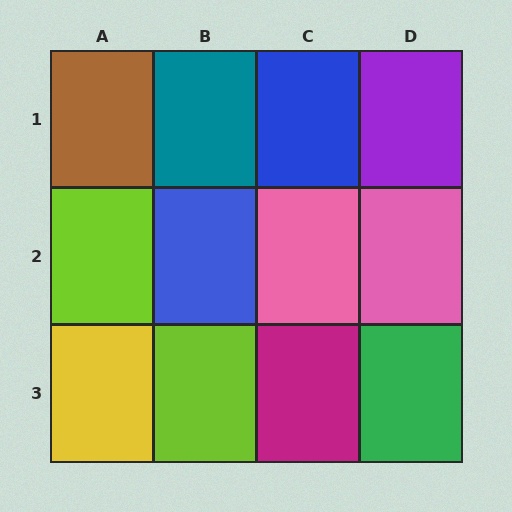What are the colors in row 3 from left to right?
Yellow, lime, magenta, green.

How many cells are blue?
2 cells are blue.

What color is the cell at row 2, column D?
Pink.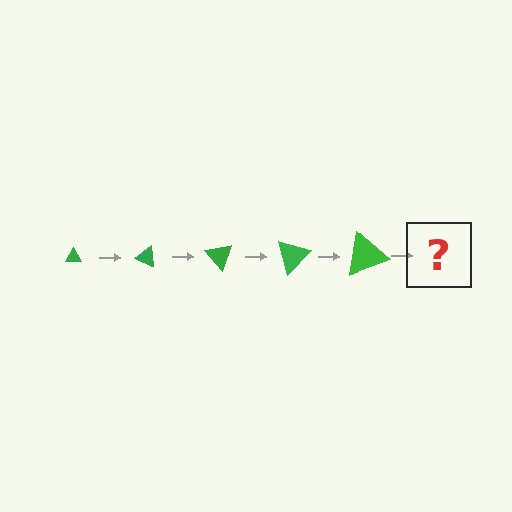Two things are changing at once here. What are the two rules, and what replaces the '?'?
The two rules are that the triangle grows larger each step and it rotates 25 degrees each step. The '?' should be a triangle, larger than the previous one and rotated 125 degrees from the start.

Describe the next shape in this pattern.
It should be a triangle, larger than the previous one and rotated 125 degrees from the start.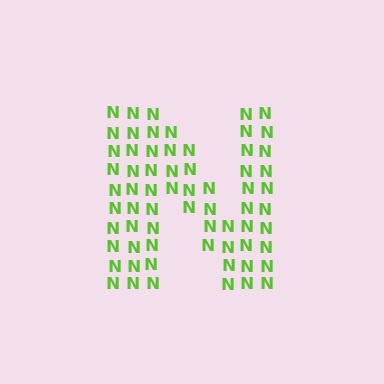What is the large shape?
The large shape is the letter N.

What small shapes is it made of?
It is made of small letter N's.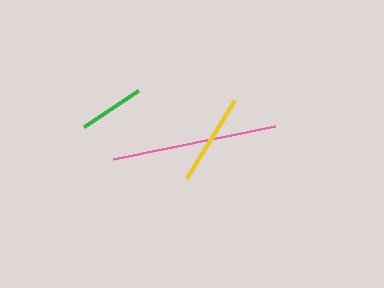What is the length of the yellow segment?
The yellow segment is approximately 92 pixels long.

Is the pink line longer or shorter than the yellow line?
The pink line is longer than the yellow line.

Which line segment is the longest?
The pink line is the longest at approximately 165 pixels.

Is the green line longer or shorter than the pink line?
The pink line is longer than the green line.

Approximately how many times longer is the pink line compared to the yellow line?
The pink line is approximately 1.8 times the length of the yellow line.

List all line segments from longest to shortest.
From longest to shortest: pink, yellow, green.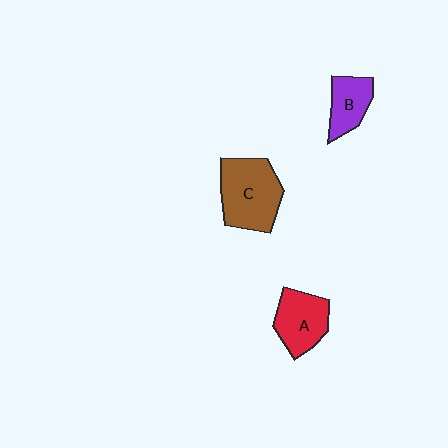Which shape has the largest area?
Shape C (brown).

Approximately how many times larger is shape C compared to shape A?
Approximately 1.4 times.